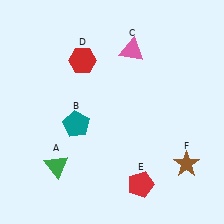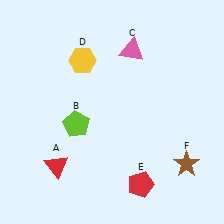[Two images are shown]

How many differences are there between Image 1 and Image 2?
There are 3 differences between the two images.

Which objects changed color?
A changed from green to red. B changed from teal to lime. D changed from red to yellow.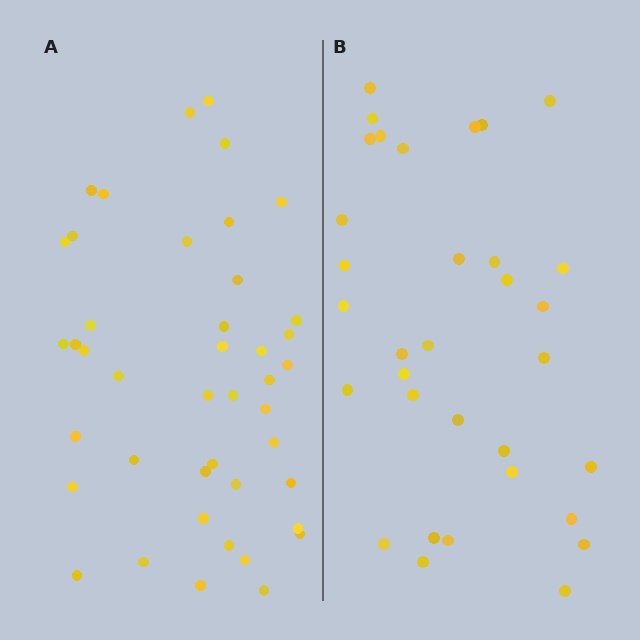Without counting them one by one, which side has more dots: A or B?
Region A (the left region) has more dots.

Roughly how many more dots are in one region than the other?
Region A has roughly 10 or so more dots than region B.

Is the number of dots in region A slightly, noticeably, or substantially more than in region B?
Region A has noticeably more, but not dramatically so. The ratio is roughly 1.3 to 1.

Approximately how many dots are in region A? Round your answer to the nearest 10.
About 40 dots. (The exact count is 43, which rounds to 40.)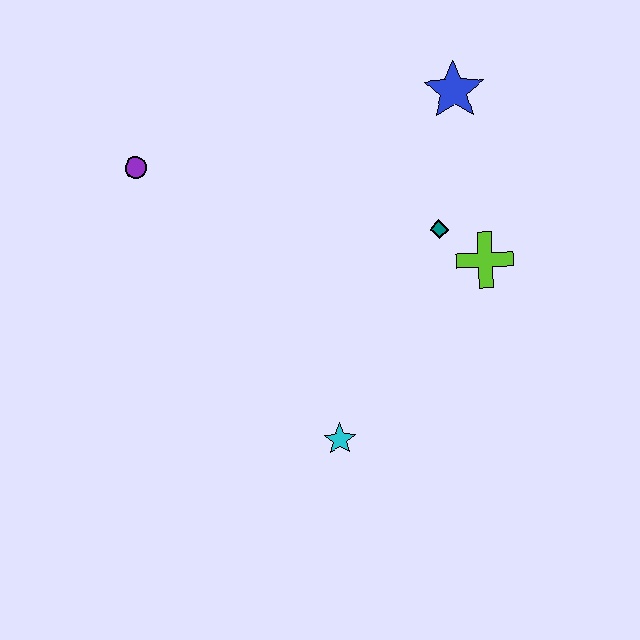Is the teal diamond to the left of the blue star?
Yes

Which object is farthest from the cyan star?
The blue star is farthest from the cyan star.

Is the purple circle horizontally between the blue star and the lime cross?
No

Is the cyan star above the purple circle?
No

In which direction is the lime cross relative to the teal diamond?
The lime cross is to the right of the teal diamond.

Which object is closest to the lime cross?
The teal diamond is closest to the lime cross.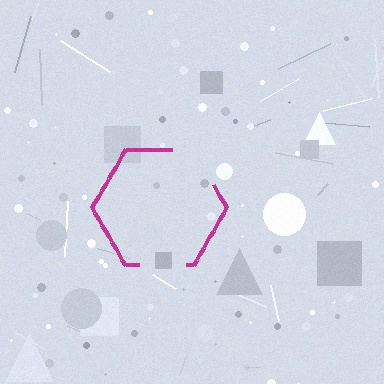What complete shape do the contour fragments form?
The contour fragments form a hexagon.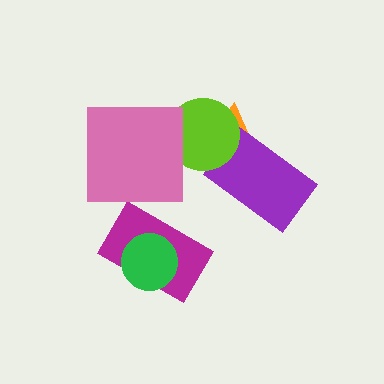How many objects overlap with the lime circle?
3 objects overlap with the lime circle.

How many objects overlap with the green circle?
1 object overlaps with the green circle.